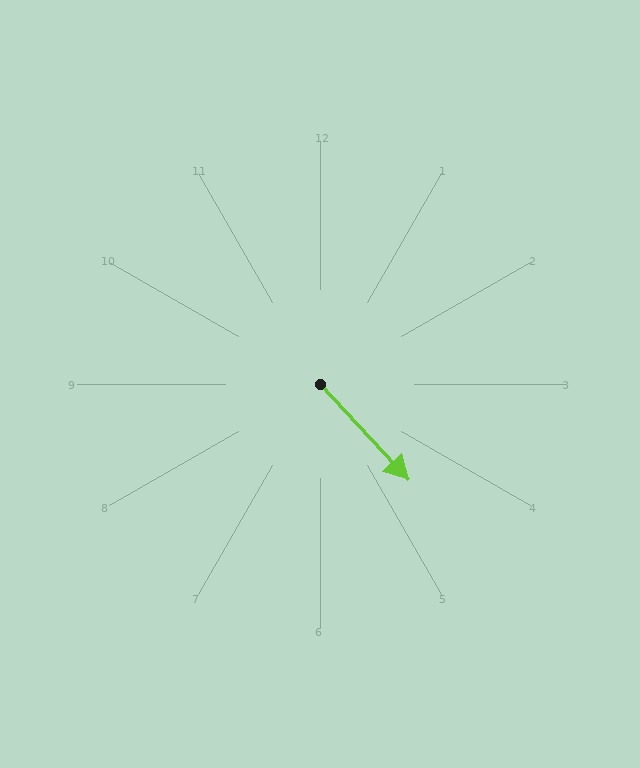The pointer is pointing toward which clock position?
Roughly 5 o'clock.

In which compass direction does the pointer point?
Southeast.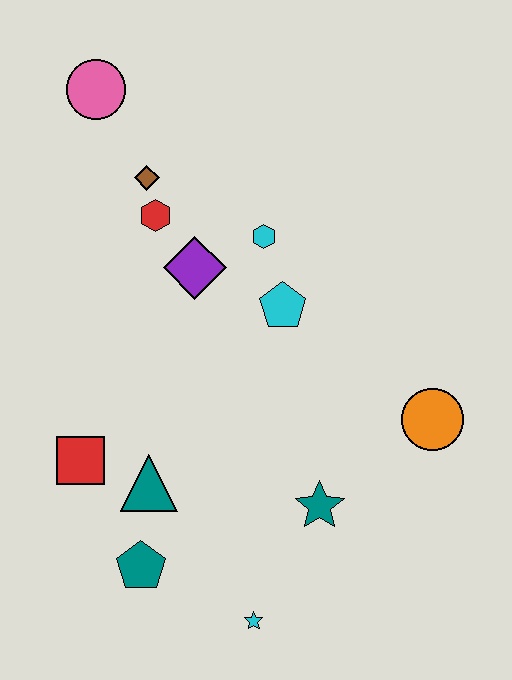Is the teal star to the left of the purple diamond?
No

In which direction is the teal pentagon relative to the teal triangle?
The teal pentagon is below the teal triangle.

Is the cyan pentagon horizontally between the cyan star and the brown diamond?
No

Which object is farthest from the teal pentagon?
The pink circle is farthest from the teal pentagon.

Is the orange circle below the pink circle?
Yes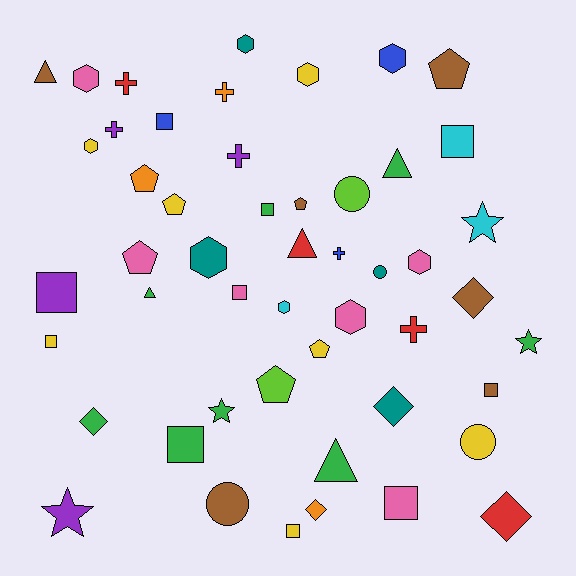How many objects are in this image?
There are 50 objects.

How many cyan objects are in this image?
There are 3 cyan objects.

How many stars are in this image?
There are 4 stars.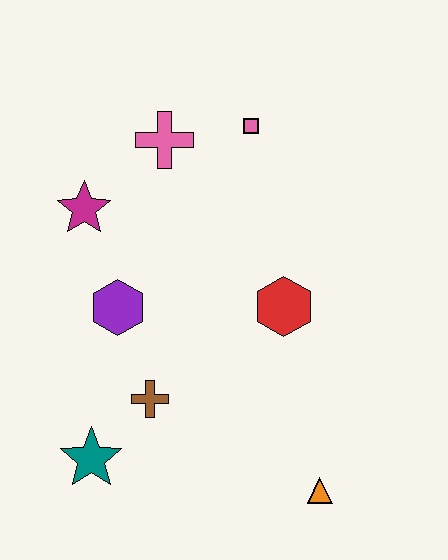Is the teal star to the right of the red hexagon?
No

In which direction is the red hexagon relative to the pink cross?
The red hexagon is below the pink cross.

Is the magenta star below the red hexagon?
No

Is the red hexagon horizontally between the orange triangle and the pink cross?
Yes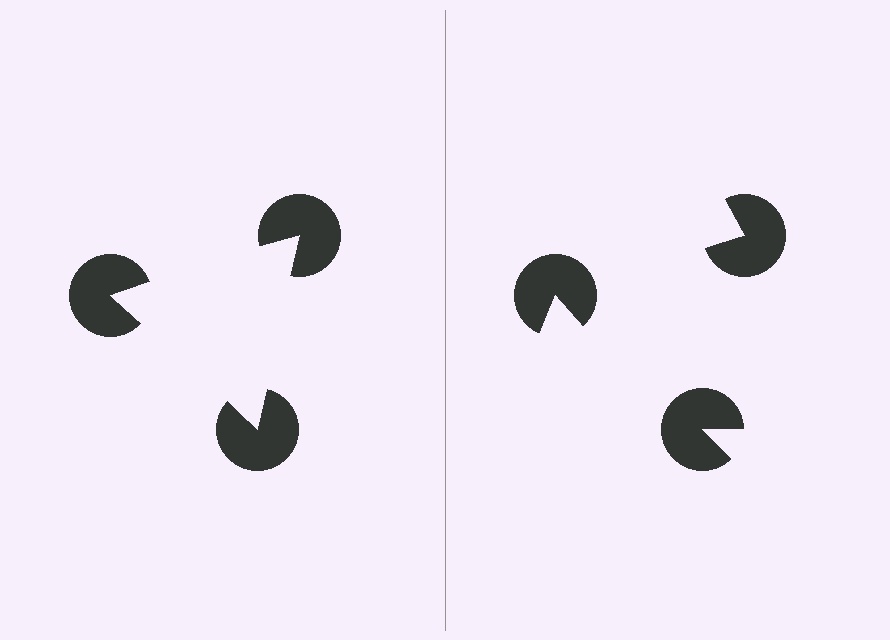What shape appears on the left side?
An illusory triangle.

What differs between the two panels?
The pac-man discs are positioned identically on both sides; only the wedge orientations differ. On the left they align to a triangle; on the right they are misaligned.